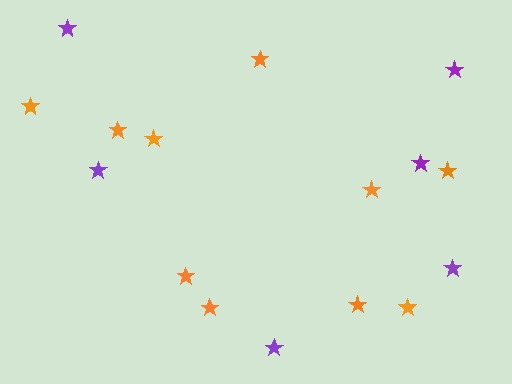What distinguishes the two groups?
There are 2 groups: one group of purple stars (6) and one group of orange stars (10).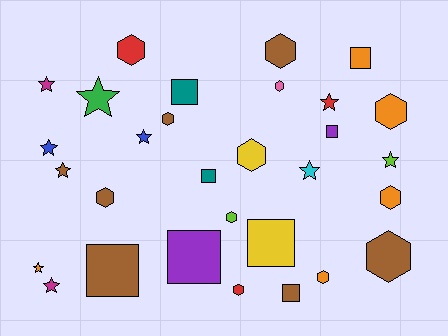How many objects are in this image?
There are 30 objects.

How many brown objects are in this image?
There are 7 brown objects.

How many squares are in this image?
There are 8 squares.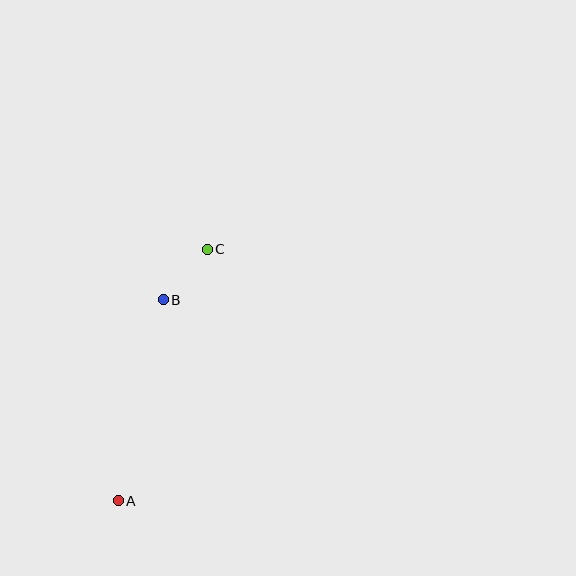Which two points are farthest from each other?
Points A and C are farthest from each other.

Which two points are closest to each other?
Points B and C are closest to each other.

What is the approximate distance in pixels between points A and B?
The distance between A and B is approximately 206 pixels.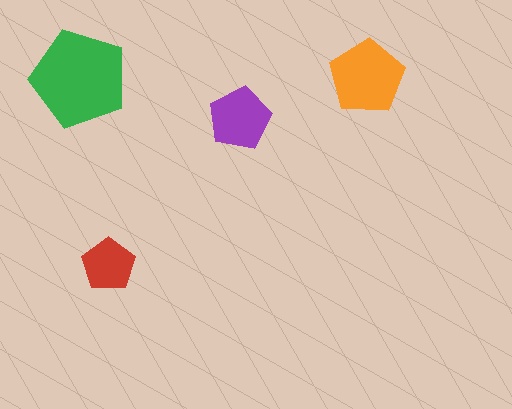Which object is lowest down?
The red pentagon is bottommost.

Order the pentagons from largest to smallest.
the green one, the orange one, the purple one, the red one.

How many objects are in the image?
There are 4 objects in the image.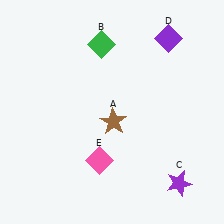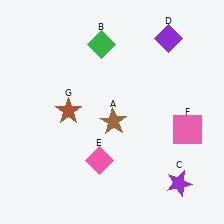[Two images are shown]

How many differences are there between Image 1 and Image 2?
There are 2 differences between the two images.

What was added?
A pink square (F), a brown star (G) were added in Image 2.